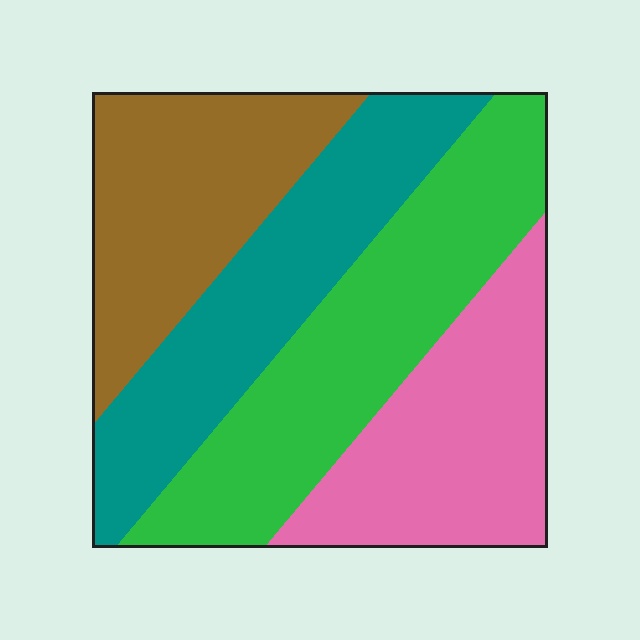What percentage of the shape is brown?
Brown takes up about one fifth (1/5) of the shape.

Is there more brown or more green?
Green.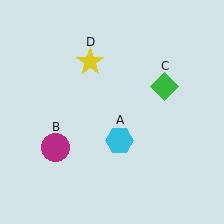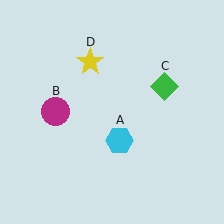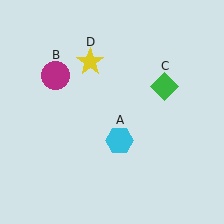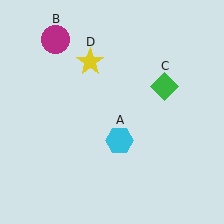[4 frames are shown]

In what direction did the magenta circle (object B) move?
The magenta circle (object B) moved up.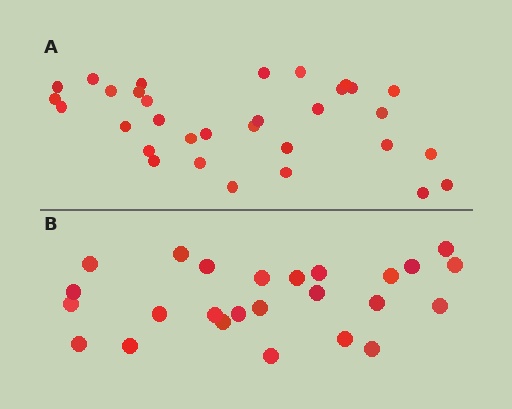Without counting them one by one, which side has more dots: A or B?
Region A (the top region) has more dots.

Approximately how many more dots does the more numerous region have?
Region A has roughly 8 or so more dots than region B.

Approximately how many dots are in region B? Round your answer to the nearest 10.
About 20 dots. (The exact count is 25, which rounds to 20.)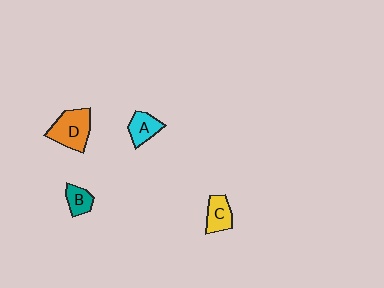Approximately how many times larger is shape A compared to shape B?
Approximately 1.2 times.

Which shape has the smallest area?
Shape B (teal).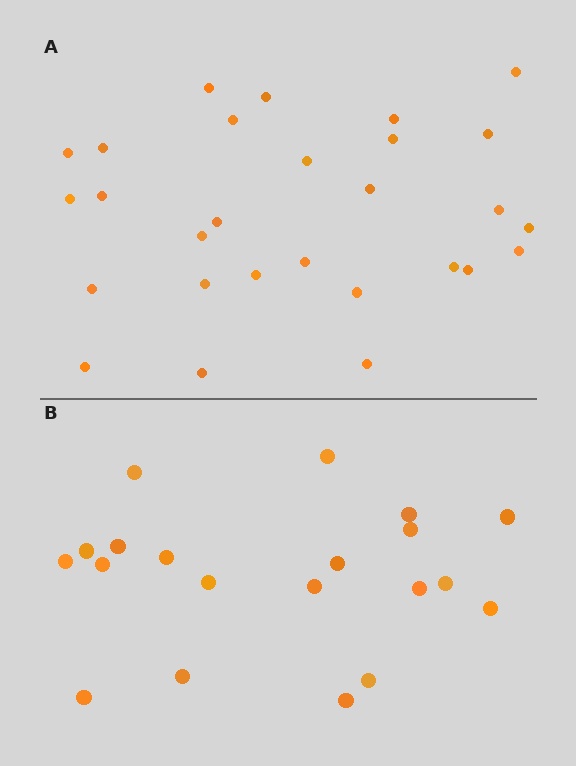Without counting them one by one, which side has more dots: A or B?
Region A (the top region) has more dots.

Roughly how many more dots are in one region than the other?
Region A has roughly 8 or so more dots than region B.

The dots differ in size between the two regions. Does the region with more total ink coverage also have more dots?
No. Region B has more total ink coverage because its dots are larger, but region A actually contains more individual dots. Total area can be misleading — the number of items is what matters here.